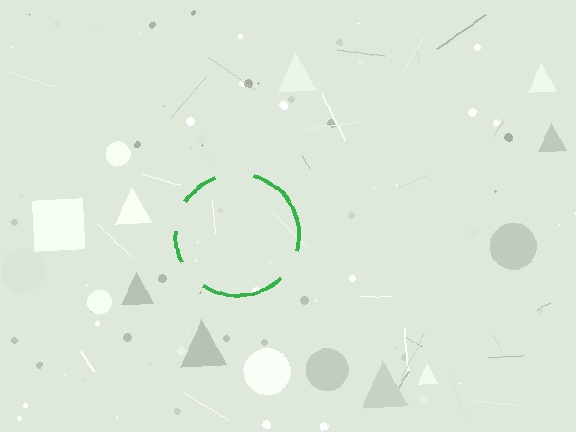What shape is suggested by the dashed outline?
The dashed outline suggests a circle.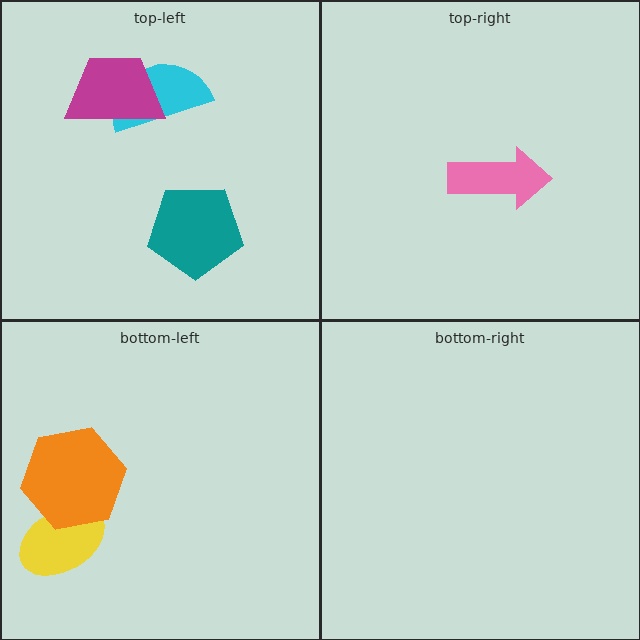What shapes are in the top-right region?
The pink arrow.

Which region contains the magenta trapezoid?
The top-left region.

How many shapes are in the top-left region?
3.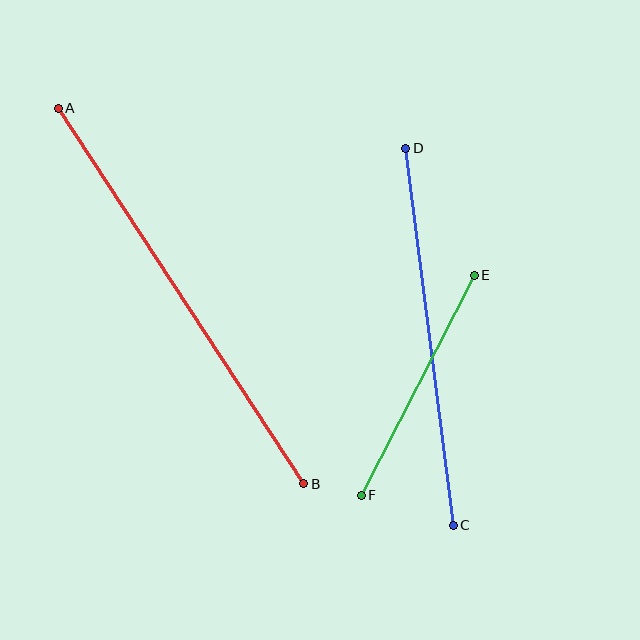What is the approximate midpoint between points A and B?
The midpoint is at approximately (181, 296) pixels.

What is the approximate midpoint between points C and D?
The midpoint is at approximately (429, 337) pixels.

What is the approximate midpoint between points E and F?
The midpoint is at approximately (418, 385) pixels.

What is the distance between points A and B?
The distance is approximately 448 pixels.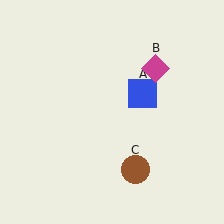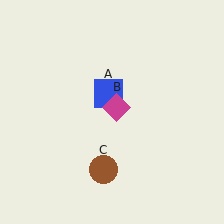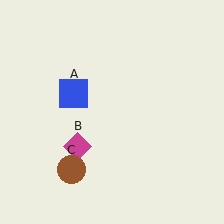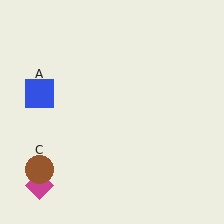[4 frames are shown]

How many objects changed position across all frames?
3 objects changed position: blue square (object A), magenta diamond (object B), brown circle (object C).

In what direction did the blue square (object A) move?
The blue square (object A) moved left.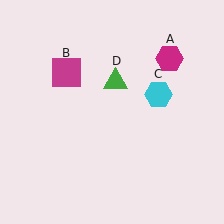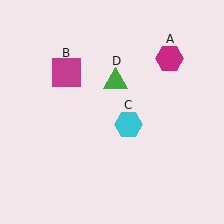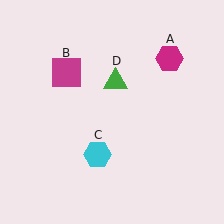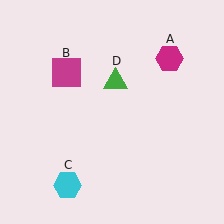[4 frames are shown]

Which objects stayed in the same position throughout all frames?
Magenta hexagon (object A) and magenta square (object B) and green triangle (object D) remained stationary.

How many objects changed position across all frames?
1 object changed position: cyan hexagon (object C).